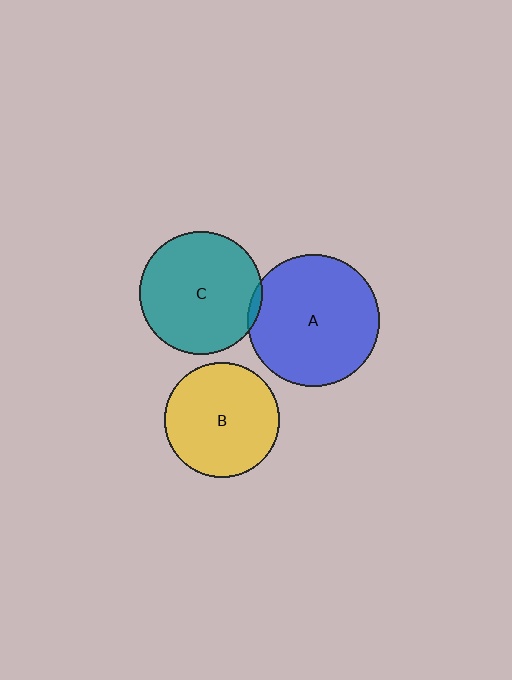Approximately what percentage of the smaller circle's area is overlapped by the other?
Approximately 5%.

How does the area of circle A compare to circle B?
Approximately 1.3 times.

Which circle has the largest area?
Circle A (blue).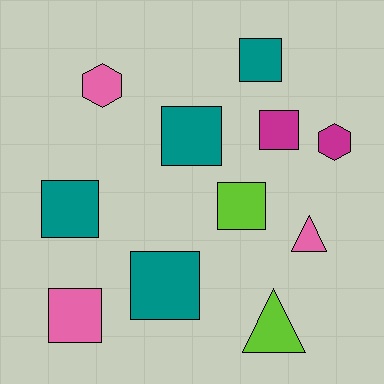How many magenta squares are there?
There is 1 magenta square.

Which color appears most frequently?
Teal, with 4 objects.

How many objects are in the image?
There are 11 objects.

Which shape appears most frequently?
Square, with 7 objects.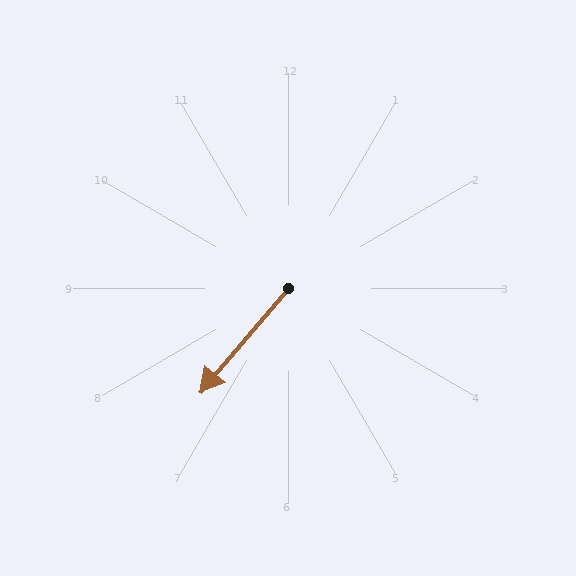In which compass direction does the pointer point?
Southwest.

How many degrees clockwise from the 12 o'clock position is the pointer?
Approximately 220 degrees.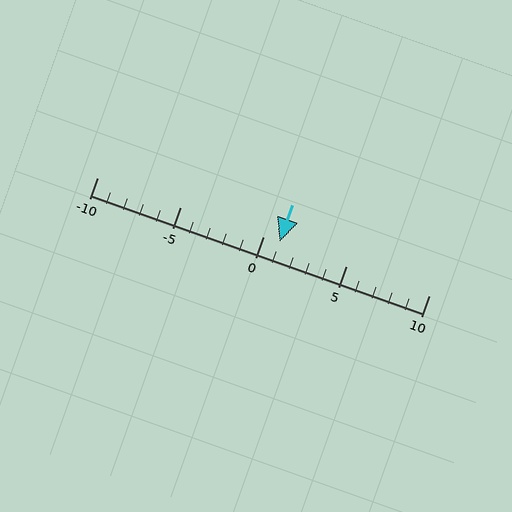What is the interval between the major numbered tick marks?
The major tick marks are spaced 5 units apart.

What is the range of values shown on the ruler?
The ruler shows values from -10 to 10.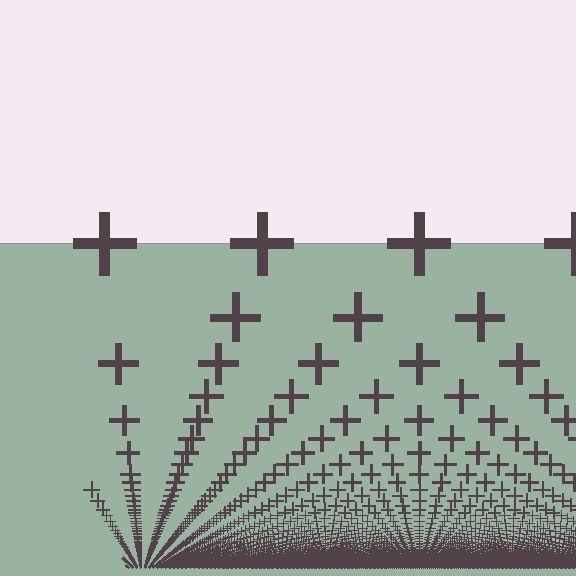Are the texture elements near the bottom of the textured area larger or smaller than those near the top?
Smaller. The gradient is inverted — elements near the bottom are smaller and denser.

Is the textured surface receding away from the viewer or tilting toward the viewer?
The surface appears to tilt toward the viewer. Texture elements get larger and sparser toward the top.